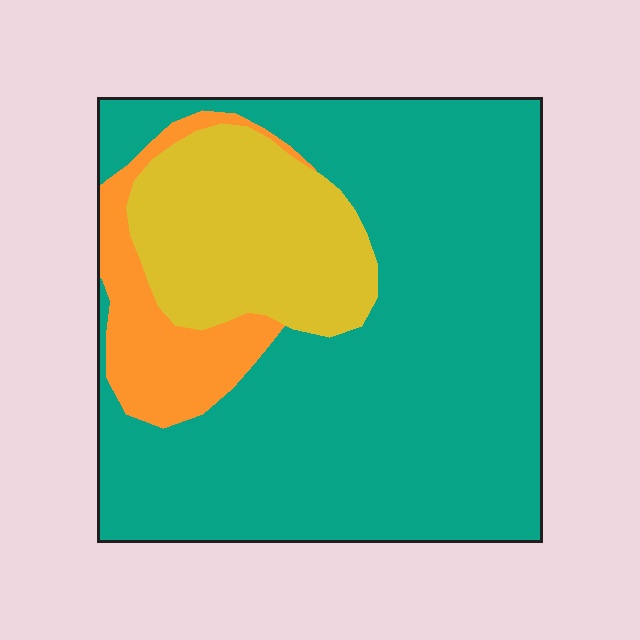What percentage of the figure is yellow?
Yellow covers 20% of the figure.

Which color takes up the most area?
Teal, at roughly 70%.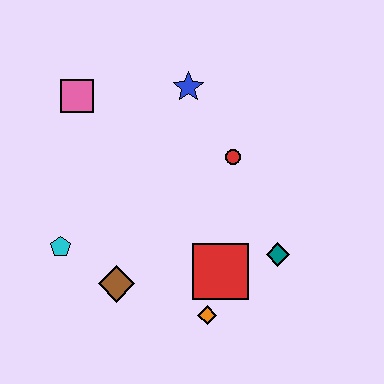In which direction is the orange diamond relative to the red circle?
The orange diamond is below the red circle.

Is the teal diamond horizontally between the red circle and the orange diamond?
No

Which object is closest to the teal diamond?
The red square is closest to the teal diamond.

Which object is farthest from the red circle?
The cyan pentagon is farthest from the red circle.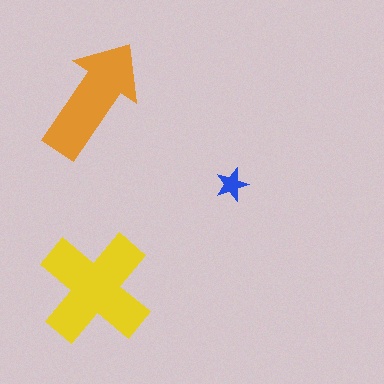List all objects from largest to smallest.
The yellow cross, the orange arrow, the blue star.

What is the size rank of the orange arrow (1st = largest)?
2nd.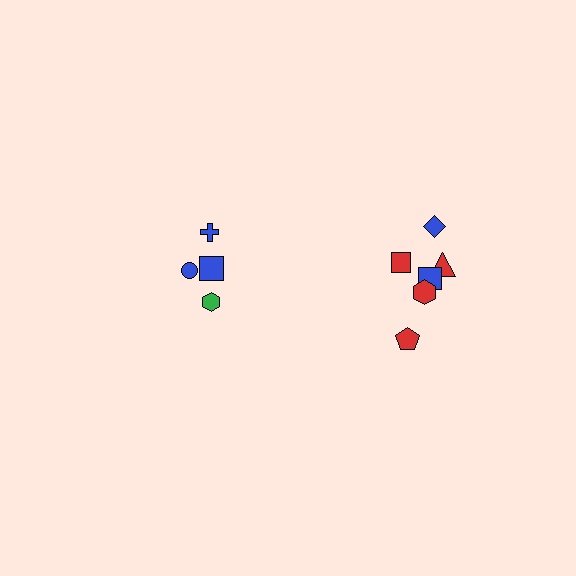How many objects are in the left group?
There are 4 objects.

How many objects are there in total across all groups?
There are 10 objects.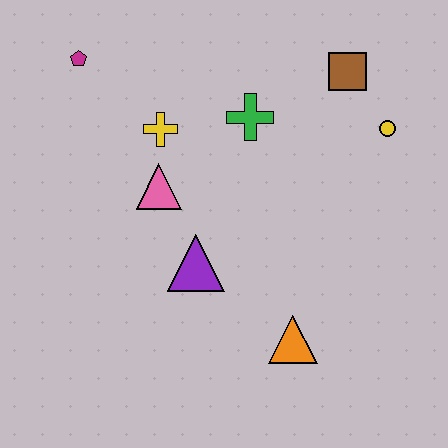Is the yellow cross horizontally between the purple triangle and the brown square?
No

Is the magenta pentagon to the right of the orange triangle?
No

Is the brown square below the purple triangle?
No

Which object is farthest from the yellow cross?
The orange triangle is farthest from the yellow cross.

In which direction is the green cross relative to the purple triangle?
The green cross is above the purple triangle.